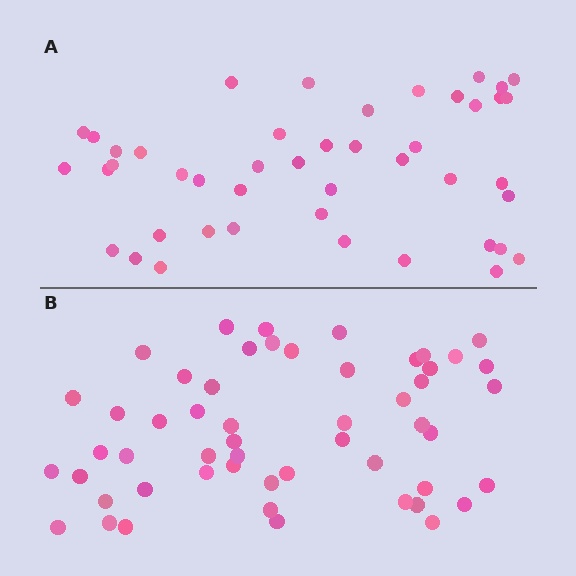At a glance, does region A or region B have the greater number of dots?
Region B (the bottom region) has more dots.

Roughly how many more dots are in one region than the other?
Region B has roughly 8 or so more dots than region A.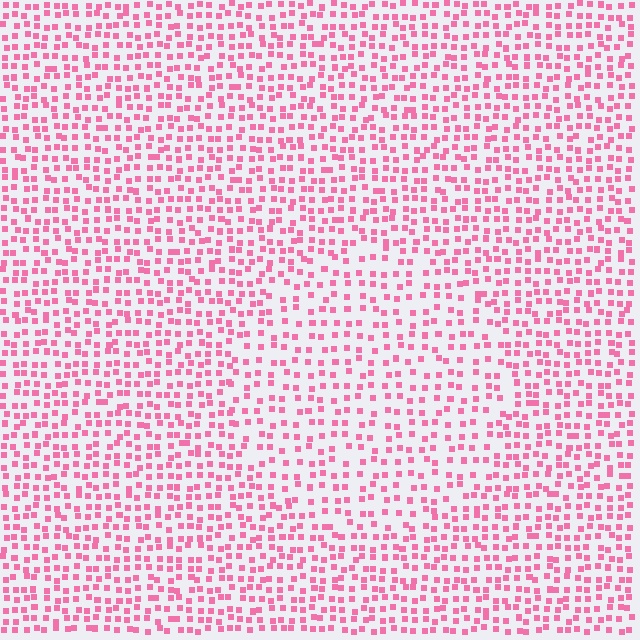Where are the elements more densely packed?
The elements are more densely packed outside the circle boundary.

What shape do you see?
I see a circle.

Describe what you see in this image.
The image contains small pink elements arranged at two different densities. A circle-shaped region is visible where the elements are less densely packed than the surrounding area.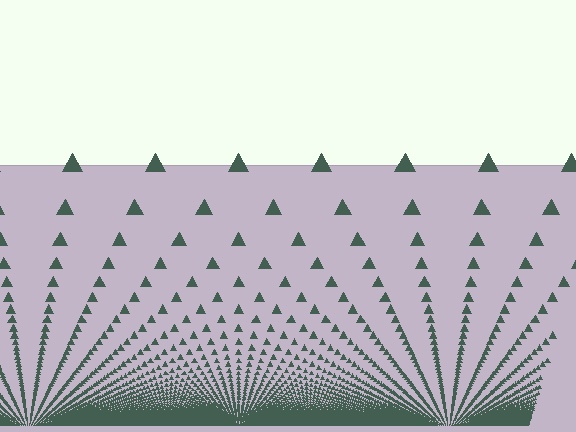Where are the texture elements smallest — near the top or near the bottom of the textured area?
Near the bottom.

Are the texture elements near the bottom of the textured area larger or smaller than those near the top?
Smaller. The gradient is inverted — elements near the bottom are smaller and denser.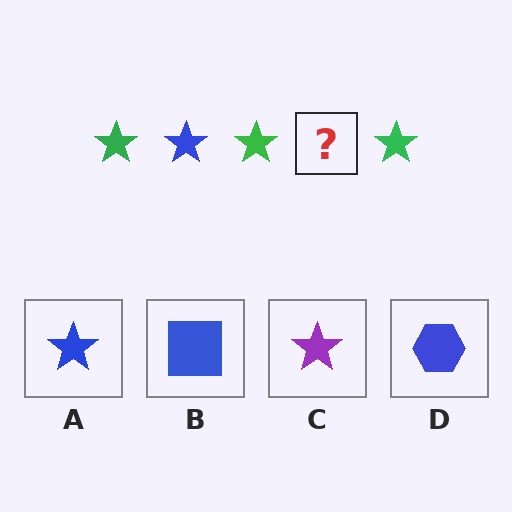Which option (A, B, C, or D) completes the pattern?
A.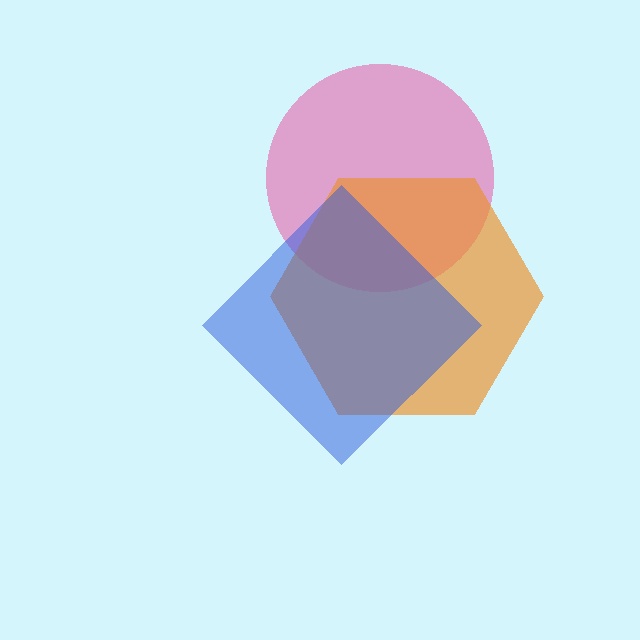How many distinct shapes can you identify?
There are 3 distinct shapes: a pink circle, an orange hexagon, a blue diamond.